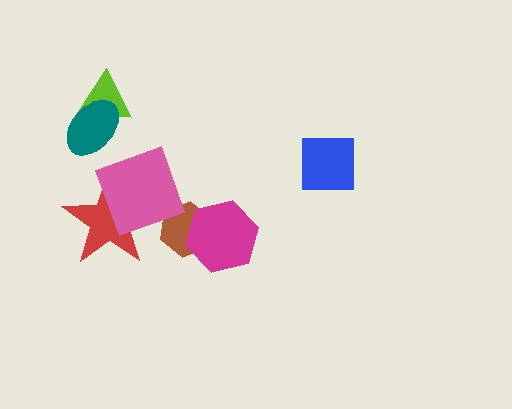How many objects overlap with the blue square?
0 objects overlap with the blue square.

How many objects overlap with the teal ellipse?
1 object overlaps with the teal ellipse.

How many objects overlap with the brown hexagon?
2 objects overlap with the brown hexagon.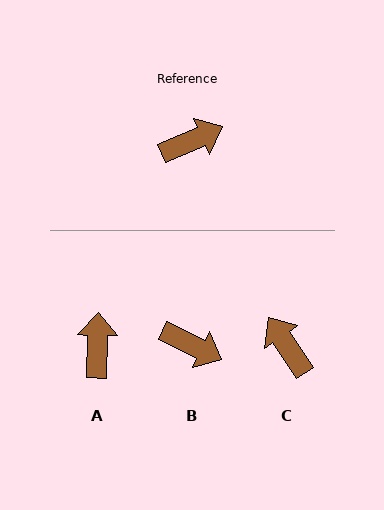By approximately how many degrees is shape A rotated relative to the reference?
Approximately 65 degrees counter-clockwise.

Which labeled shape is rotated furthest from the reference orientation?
C, about 100 degrees away.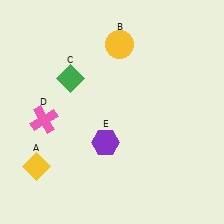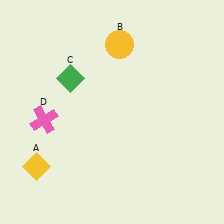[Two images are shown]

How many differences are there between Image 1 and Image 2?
There is 1 difference between the two images.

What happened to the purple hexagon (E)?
The purple hexagon (E) was removed in Image 2. It was in the bottom-left area of Image 1.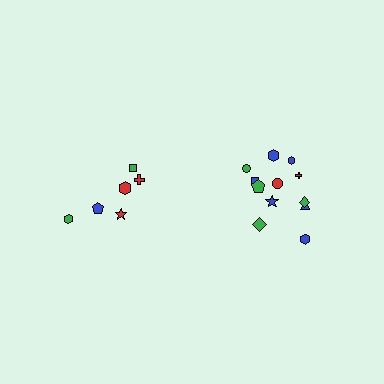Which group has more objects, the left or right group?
The right group.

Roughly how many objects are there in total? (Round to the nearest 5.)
Roughly 20 objects in total.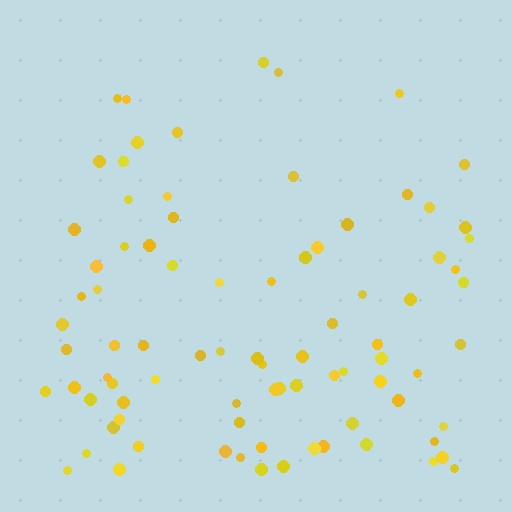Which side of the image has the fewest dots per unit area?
The top.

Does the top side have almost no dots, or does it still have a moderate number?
Still a moderate number, just noticeably fewer than the bottom.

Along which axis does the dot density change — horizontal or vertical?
Vertical.